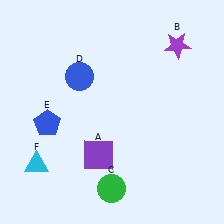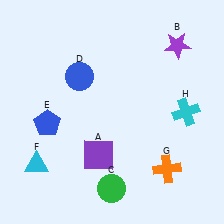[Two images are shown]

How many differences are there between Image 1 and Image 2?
There are 2 differences between the two images.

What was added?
An orange cross (G), a cyan cross (H) were added in Image 2.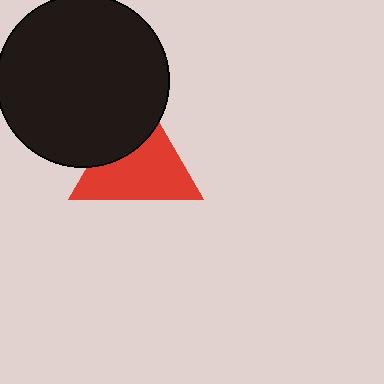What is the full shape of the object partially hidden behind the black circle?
The partially hidden object is a red triangle.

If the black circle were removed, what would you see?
You would see the complete red triangle.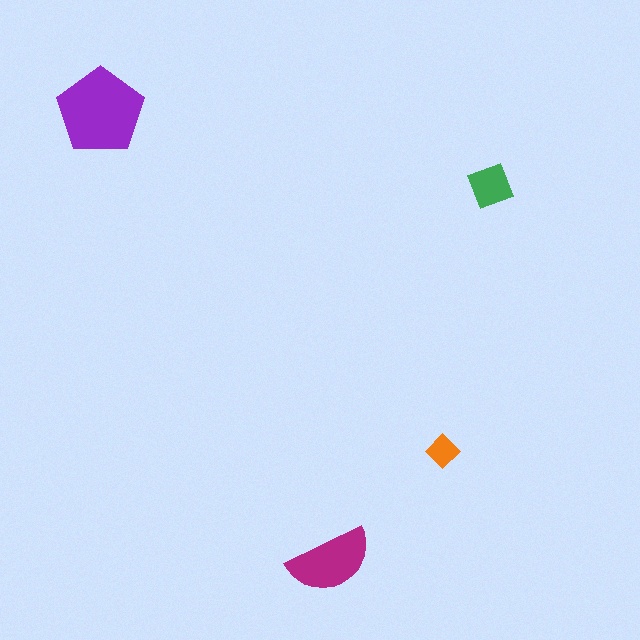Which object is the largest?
The purple pentagon.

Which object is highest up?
The purple pentagon is topmost.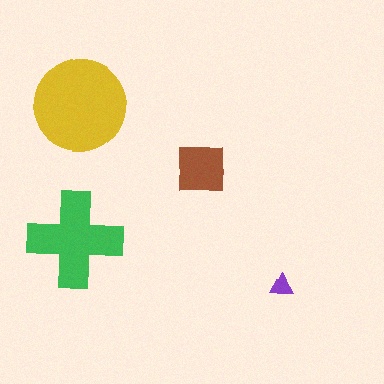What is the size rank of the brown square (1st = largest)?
3rd.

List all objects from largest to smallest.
The yellow circle, the green cross, the brown square, the purple triangle.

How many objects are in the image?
There are 4 objects in the image.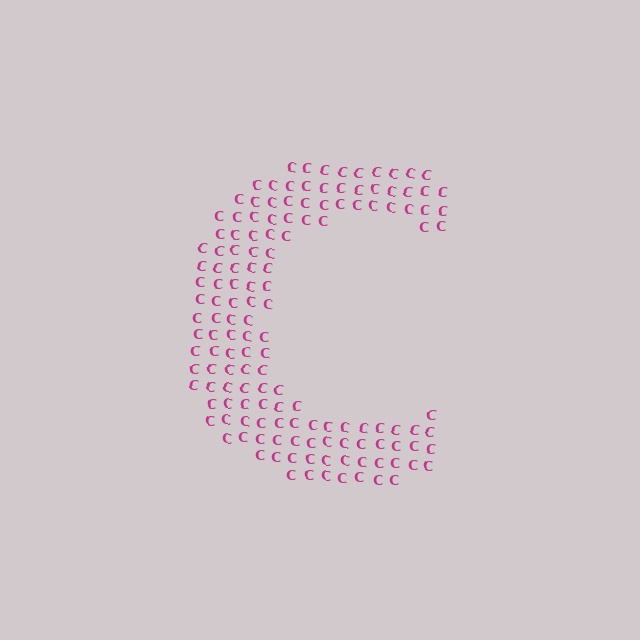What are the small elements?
The small elements are letter C's.